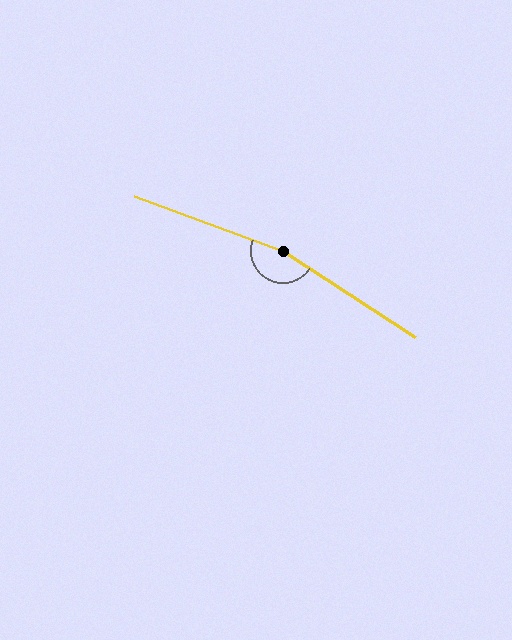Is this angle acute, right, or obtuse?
It is obtuse.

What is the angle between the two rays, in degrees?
Approximately 167 degrees.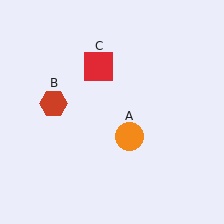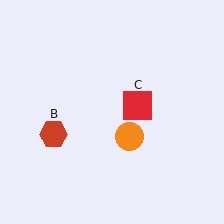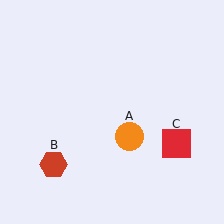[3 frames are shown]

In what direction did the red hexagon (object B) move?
The red hexagon (object B) moved down.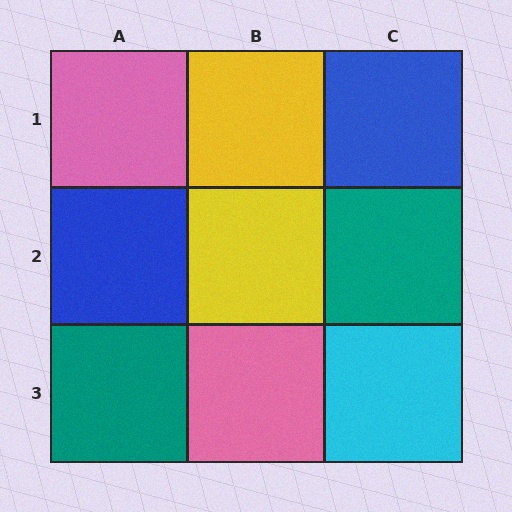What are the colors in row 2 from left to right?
Blue, yellow, teal.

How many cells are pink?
2 cells are pink.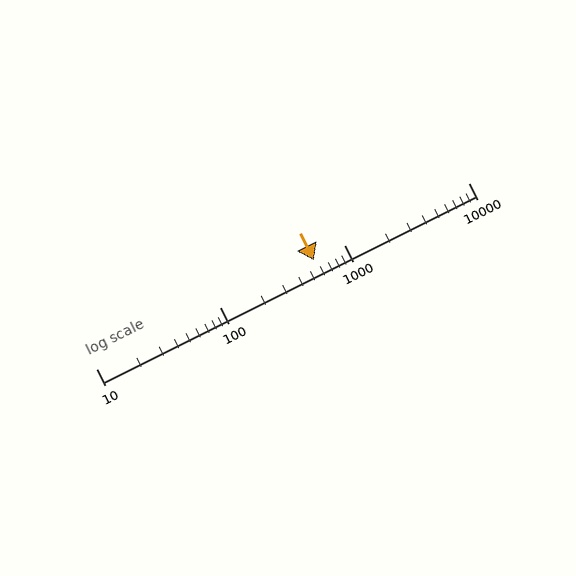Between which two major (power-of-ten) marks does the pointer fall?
The pointer is between 100 and 1000.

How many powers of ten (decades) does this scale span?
The scale spans 3 decades, from 10 to 10000.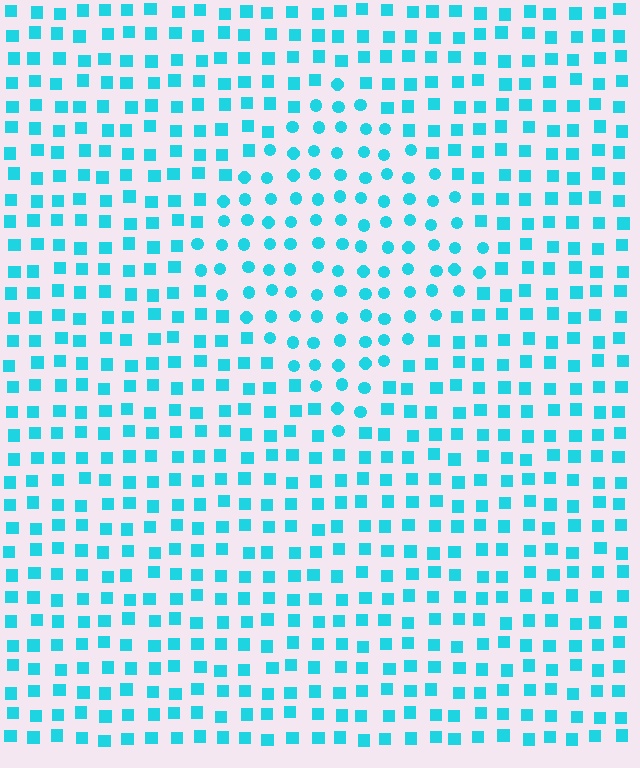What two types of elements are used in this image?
The image uses circles inside the diamond region and squares outside it.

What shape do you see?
I see a diamond.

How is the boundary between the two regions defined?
The boundary is defined by a change in element shape: circles inside vs. squares outside. All elements share the same color and spacing.